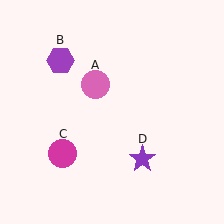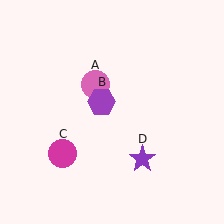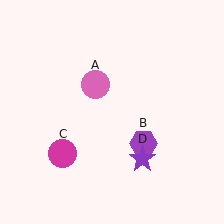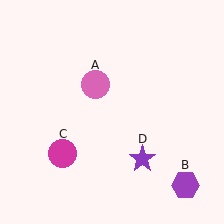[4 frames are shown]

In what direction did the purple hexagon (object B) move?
The purple hexagon (object B) moved down and to the right.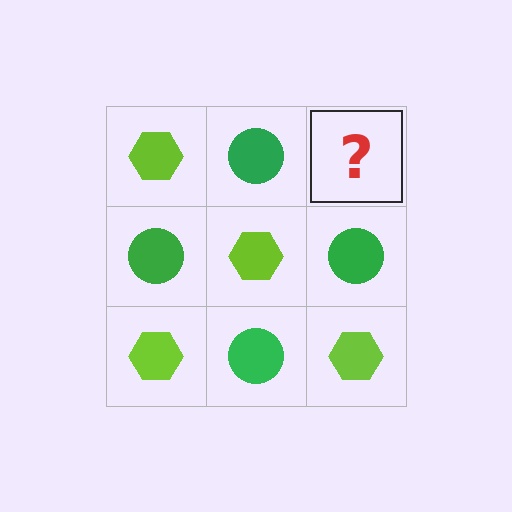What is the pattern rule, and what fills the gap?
The rule is that it alternates lime hexagon and green circle in a checkerboard pattern. The gap should be filled with a lime hexagon.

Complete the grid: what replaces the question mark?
The question mark should be replaced with a lime hexagon.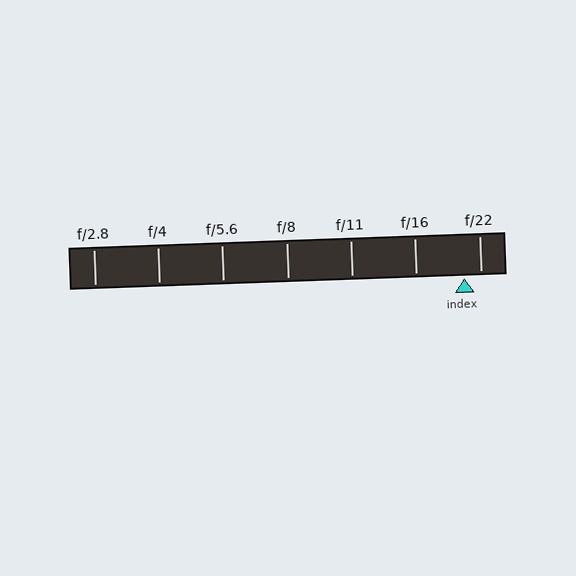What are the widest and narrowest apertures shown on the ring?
The widest aperture shown is f/2.8 and the narrowest is f/22.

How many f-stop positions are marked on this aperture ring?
There are 7 f-stop positions marked.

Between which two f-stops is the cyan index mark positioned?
The index mark is between f/16 and f/22.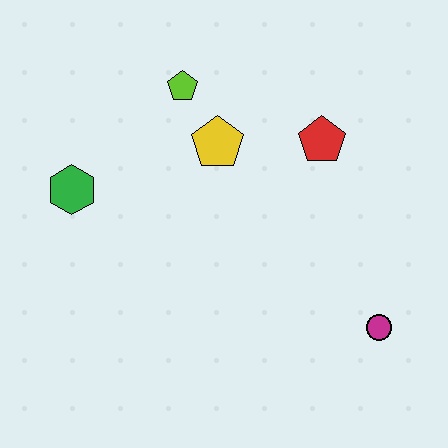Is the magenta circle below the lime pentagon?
Yes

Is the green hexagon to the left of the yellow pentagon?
Yes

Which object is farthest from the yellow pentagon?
The magenta circle is farthest from the yellow pentagon.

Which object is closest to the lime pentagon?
The yellow pentagon is closest to the lime pentagon.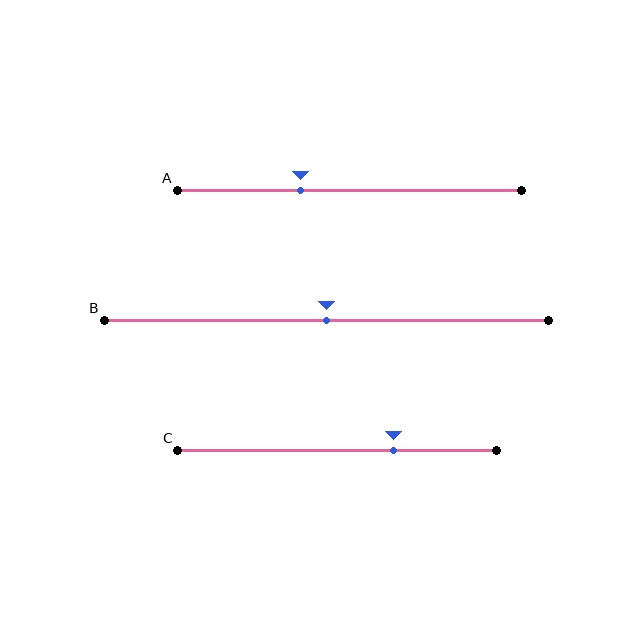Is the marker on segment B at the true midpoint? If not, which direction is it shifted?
Yes, the marker on segment B is at the true midpoint.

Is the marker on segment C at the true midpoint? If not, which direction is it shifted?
No, the marker on segment C is shifted to the right by about 18% of the segment length.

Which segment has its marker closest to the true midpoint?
Segment B has its marker closest to the true midpoint.